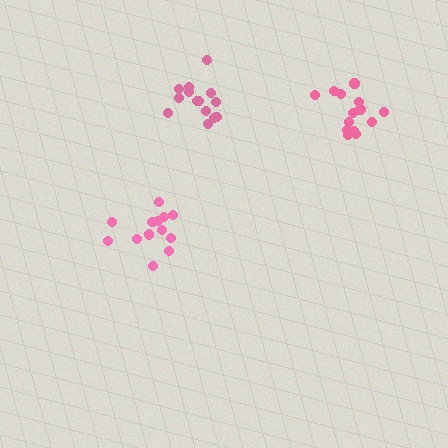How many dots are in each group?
Group 1: 13 dots, Group 2: 14 dots, Group 3: 14 dots (41 total).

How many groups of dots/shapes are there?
There are 3 groups.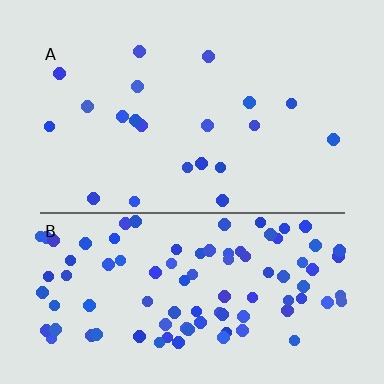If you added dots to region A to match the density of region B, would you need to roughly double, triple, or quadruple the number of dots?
Approximately quadruple.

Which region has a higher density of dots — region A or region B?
B (the bottom).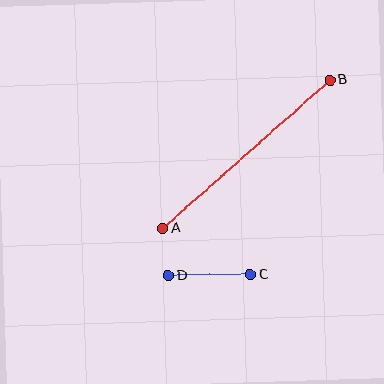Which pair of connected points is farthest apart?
Points A and B are farthest apart.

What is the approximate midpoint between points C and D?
The midpoint is at approximately (209, 275) pixels.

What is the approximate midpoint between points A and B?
The midpoint is at approximately (246, 154) pixels.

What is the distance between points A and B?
The distance is approximately 224 pixels.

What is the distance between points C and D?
The distance is approximately 82 pixels.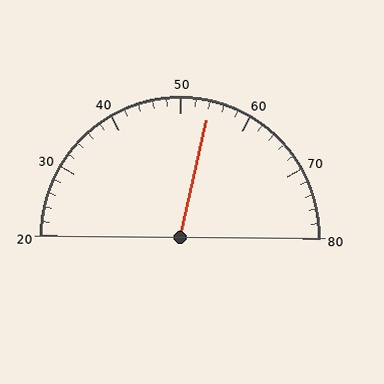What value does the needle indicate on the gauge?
The needle indicates approximately 54.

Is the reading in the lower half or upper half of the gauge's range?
The reading is in the upper half of the range (20 to 80).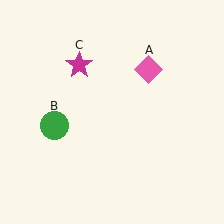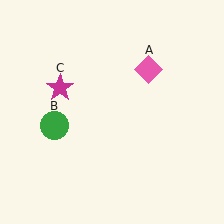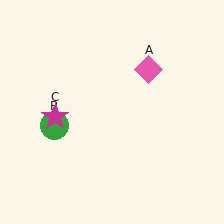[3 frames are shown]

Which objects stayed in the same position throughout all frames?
Pink diamond (object A) and green circle (object B) remained stationary.